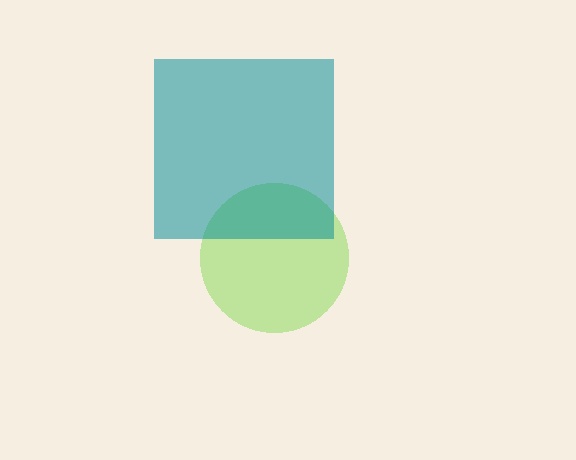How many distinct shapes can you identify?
There are 2 distinct shapes: a lime circle, a teal square.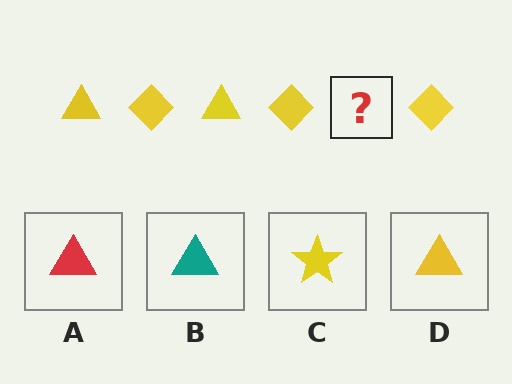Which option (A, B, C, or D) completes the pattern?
D.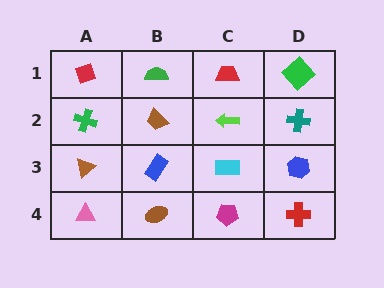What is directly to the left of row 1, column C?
A green semicircle.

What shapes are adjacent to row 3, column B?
A brown trapezoid (row 2, column B), a brown ellipse (row 4, column B), a brown triangle (row 3, column A), a cyan rectangle (row 3, column C).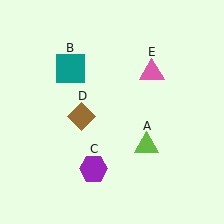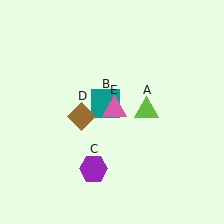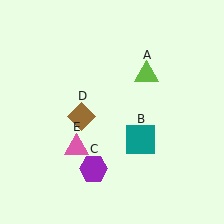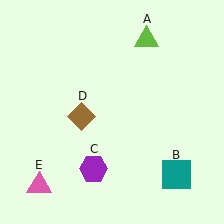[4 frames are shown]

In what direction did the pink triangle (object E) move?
The pink triangle (object E) moved down and to the left.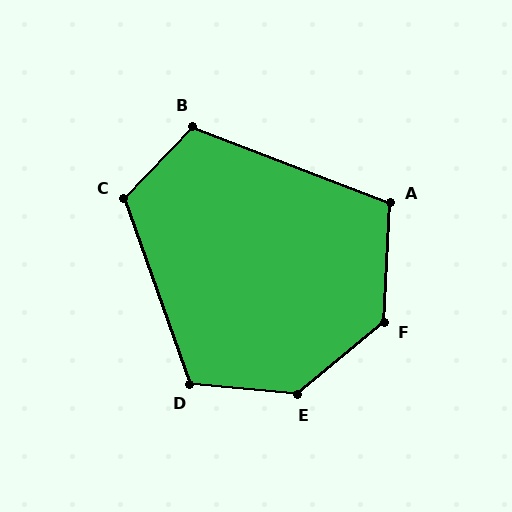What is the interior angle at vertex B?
Approximately 113 degrees (obtuse).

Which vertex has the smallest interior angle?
A, at approximately 108 degrees.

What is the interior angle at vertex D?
Approximately 115 degrees (obtuse).